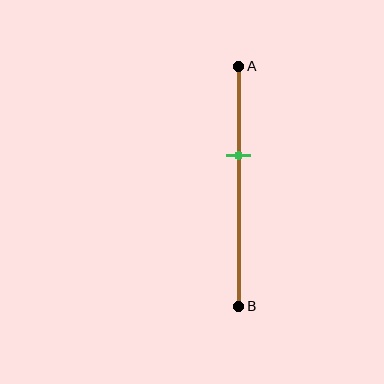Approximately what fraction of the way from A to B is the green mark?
The green mark is approximately 35% of the way from A to B.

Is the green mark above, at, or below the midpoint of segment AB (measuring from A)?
The green mark is above the midpoint of segment AB.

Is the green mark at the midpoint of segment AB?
No, the mark is at about 35% from A, not at the 50% midpoint.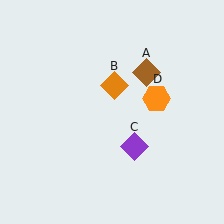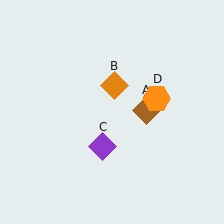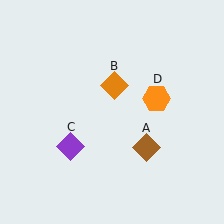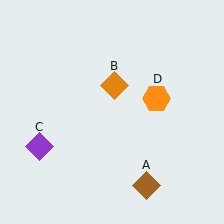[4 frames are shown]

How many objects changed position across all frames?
2 objects changed position: brown diamond (object A), purple diamond (object C).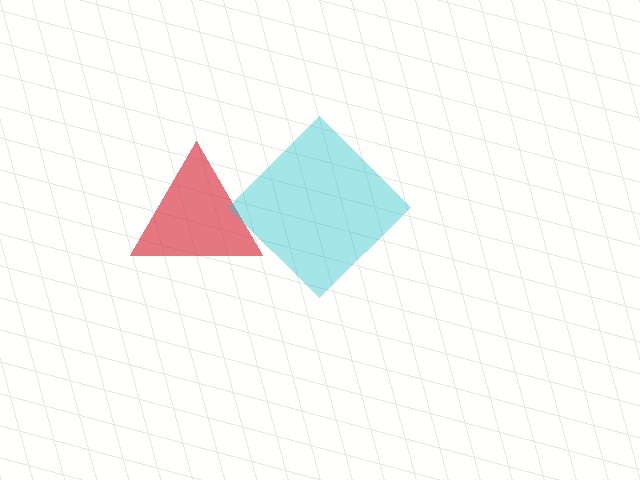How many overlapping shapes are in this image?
There are 2 overlapping shapes in the image.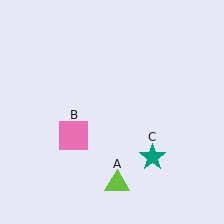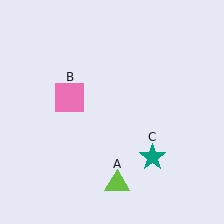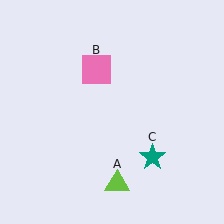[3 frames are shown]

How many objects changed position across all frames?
1 object changed position: pink square (object B).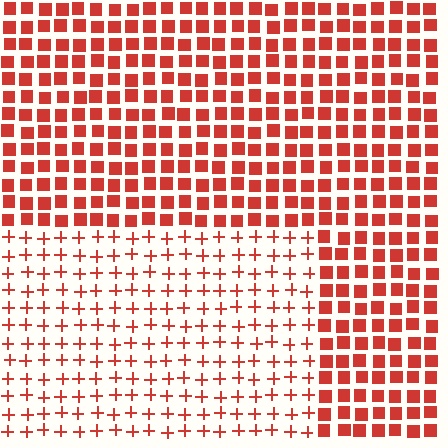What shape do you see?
I see a rectangle.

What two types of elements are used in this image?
The image uses plus signs inside the rectangle region and squares outside it.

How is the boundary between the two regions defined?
The boundary is defined by a change in element shape: plus signs inside vs. squares outside. All elements share the same color and spacing.